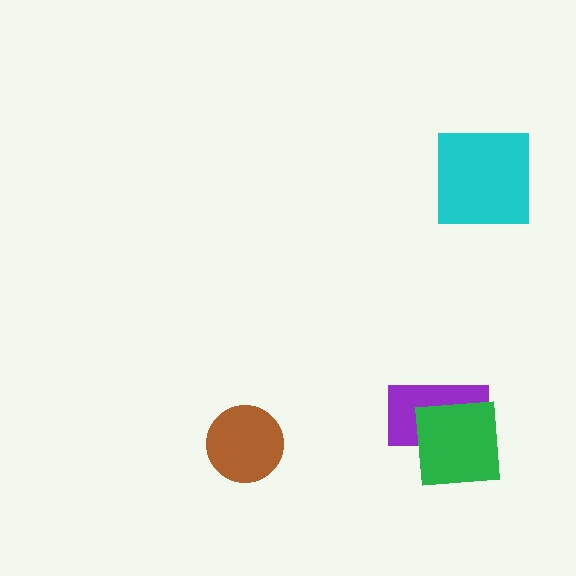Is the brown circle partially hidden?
No, no other shape covers it.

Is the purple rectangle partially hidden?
Yes, it is partially covered by another shape.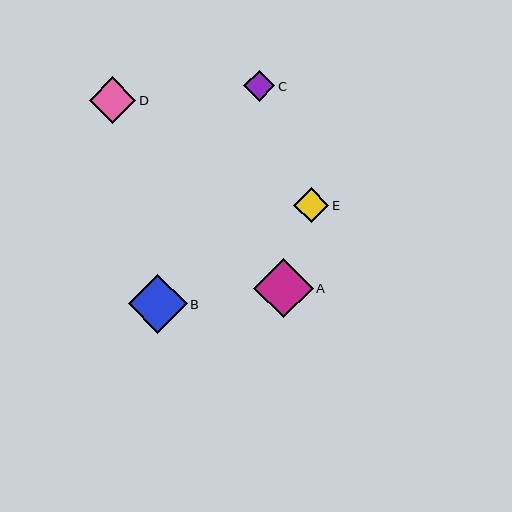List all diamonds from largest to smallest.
From largest to smallest: A, B, D, E, C.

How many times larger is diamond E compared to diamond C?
Diamond E is approximately 1.1 times the size of diamond C.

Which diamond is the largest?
Diamond A is the largest with a size of approximately 59 pixels.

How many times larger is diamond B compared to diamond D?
Diamond B is approximately 1.3 times the size of diamond D.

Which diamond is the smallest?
Diamond C is the smallest with a size of approximately 31 pixels.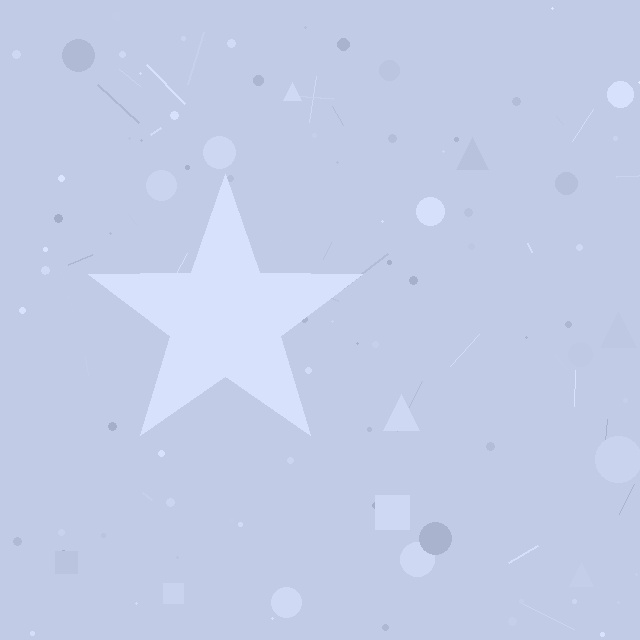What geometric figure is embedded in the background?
A star is embedded in the background.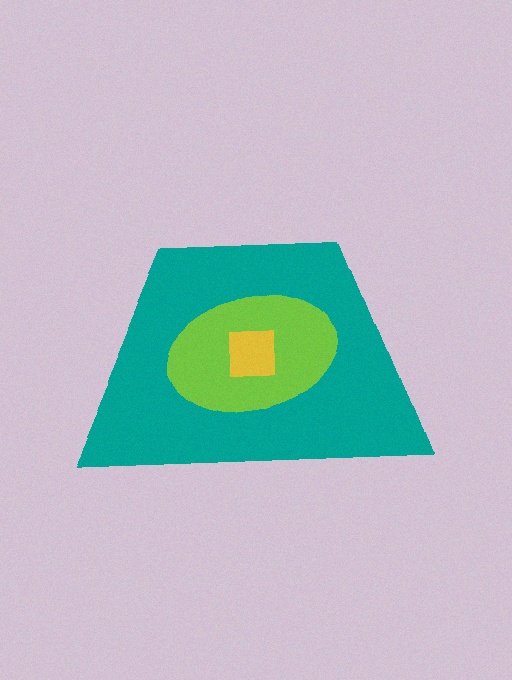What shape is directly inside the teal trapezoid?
The lime ellipse.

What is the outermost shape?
The teal trapezoid.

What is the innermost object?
The yellow square.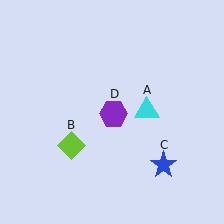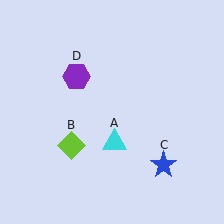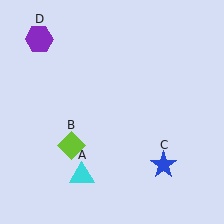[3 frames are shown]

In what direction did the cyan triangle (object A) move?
The cyan triangle (object A) moved down and to the left.